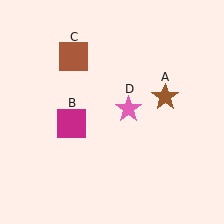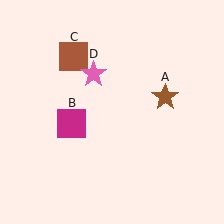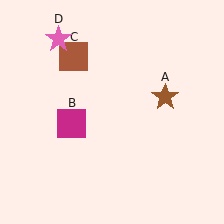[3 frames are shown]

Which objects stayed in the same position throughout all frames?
Brown star (object A) and magenta square (object B) and brown square (object C) remained stationary.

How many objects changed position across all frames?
1 object changed position: pink star (object D).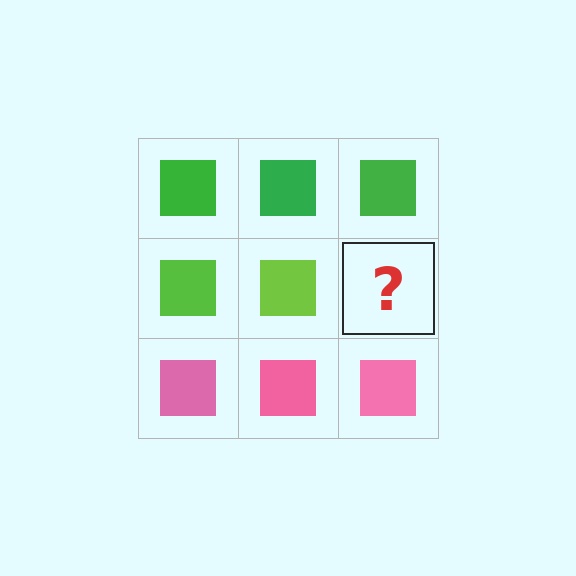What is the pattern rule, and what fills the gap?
The rule is that each row has a consistent color. The gap should be filled with a lime square.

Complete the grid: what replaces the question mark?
The question mark should be replaced with a lime square.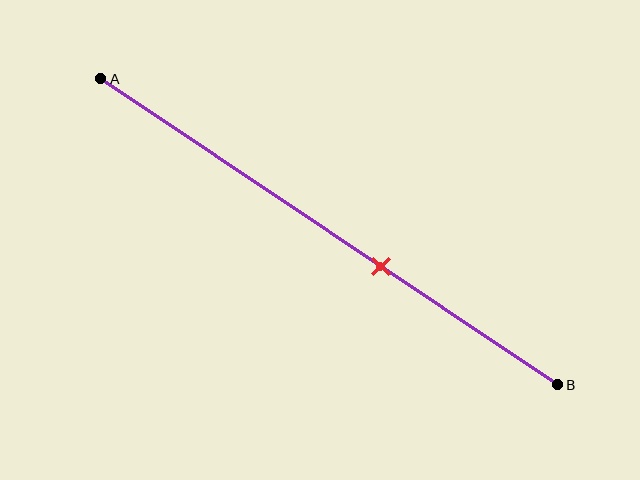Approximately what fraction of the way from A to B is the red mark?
The red mark is approximately 60% of the way from A to B.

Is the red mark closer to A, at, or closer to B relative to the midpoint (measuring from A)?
The red mark is closer to point B than the midpoint of segment AB.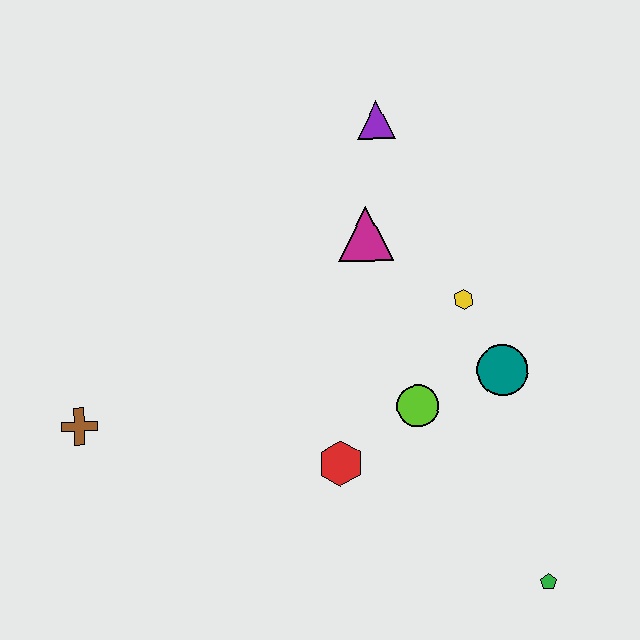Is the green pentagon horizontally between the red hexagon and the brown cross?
No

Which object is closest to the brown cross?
The red hexagon is closest to the brown cross.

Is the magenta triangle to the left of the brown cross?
No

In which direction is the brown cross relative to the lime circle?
The brown cross is to the left of the lime circle.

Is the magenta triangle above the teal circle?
Yes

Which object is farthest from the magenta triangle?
The green pentagon is farthest from the magenta triangle.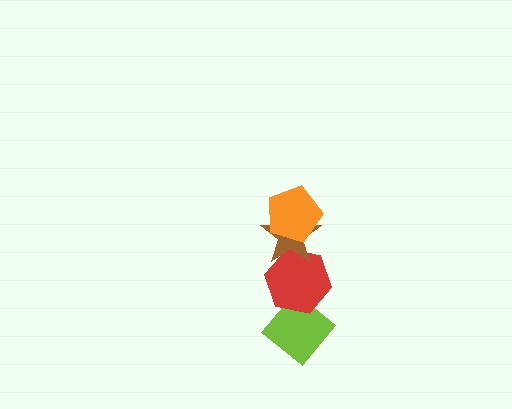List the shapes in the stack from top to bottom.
From top to bottom: the orange pentagon, the brown star, the red hexagon, the lime diamond.